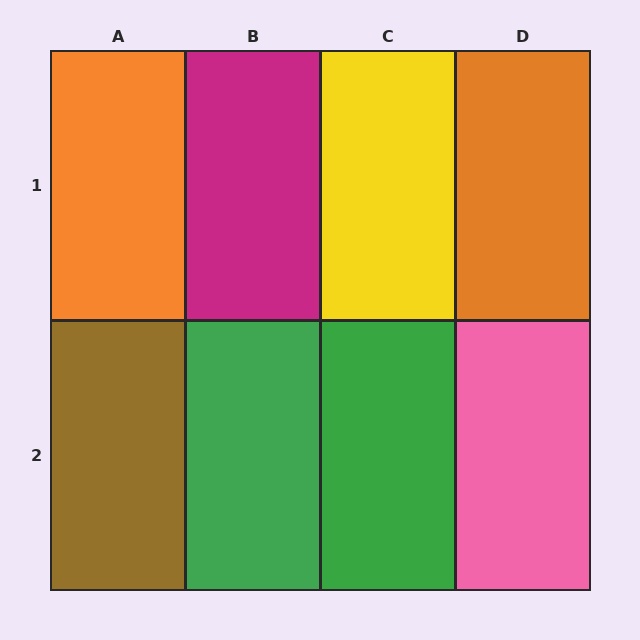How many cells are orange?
2 cells are orange.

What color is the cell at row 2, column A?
Brown.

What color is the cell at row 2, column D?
Pink.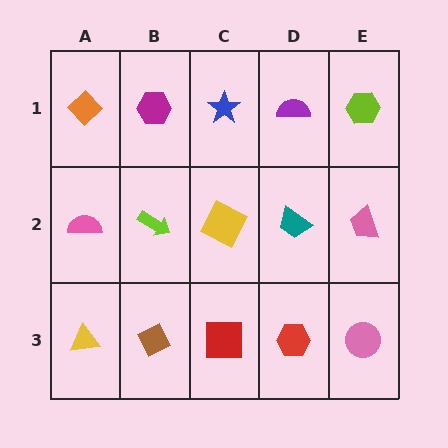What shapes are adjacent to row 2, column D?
A purple semicircle (row 1, column D), a red hexagon (row 3, column D), a yellow square (row 2, column C), a pink trapezoid (row 2, column E).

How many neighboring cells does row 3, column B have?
3.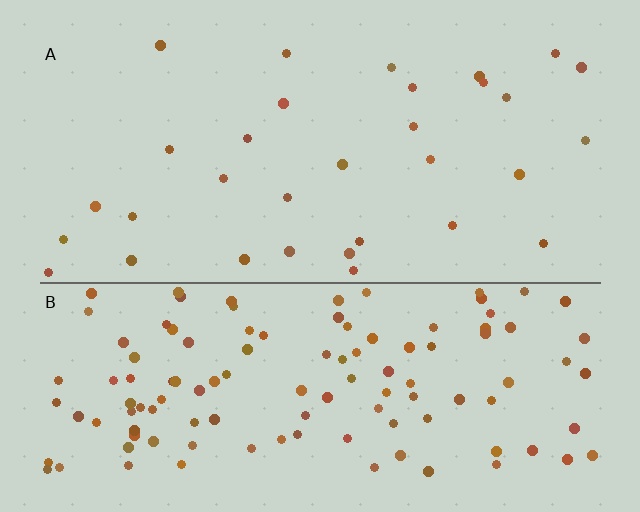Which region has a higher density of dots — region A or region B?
B (the bottom).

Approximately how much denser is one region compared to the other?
Approximately 3.8× — region B over region A.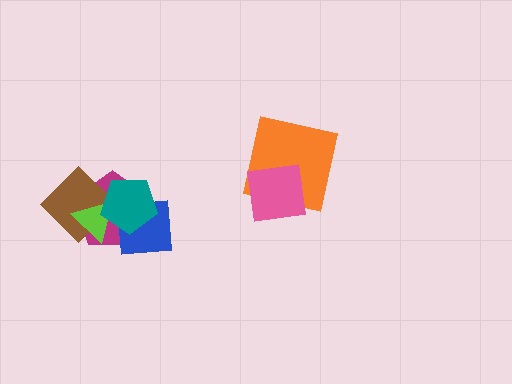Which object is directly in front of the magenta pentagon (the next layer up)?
The blue square is directly in front of the magenta pentagon.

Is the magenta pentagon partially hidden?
Yes, it is partially covered by another shape.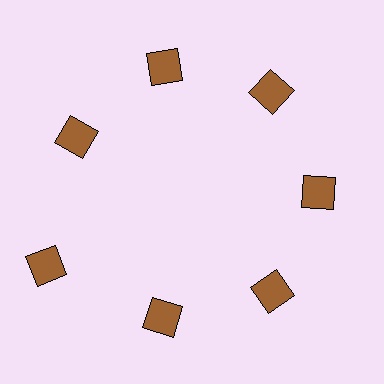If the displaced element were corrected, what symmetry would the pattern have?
It would have 7-fold rotational symmetry — the pattern would map onto itself every 51 degrees.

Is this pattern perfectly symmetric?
No. The 7 brown squares are arranged in a ring, but one element near the 8 o'clock position is pushed outward from the center, breaking the 7-fold rotational symmetry.